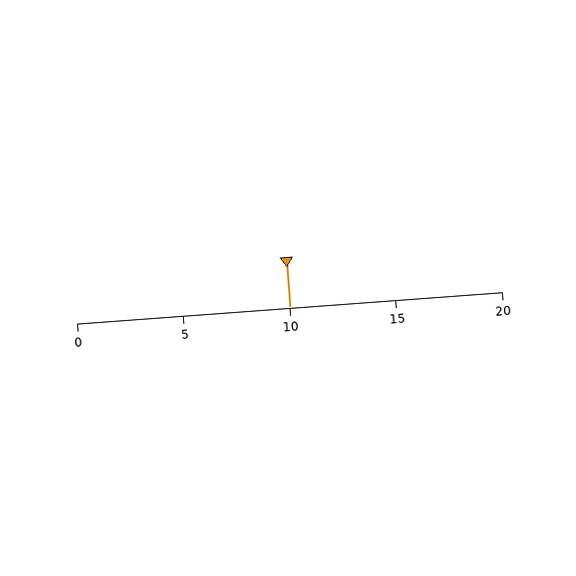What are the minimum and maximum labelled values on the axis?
The axis runs from 0 to 20.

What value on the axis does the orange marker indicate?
The marker indicates approximately 10.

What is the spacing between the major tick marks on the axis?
The major ticks are spaced 5 apart.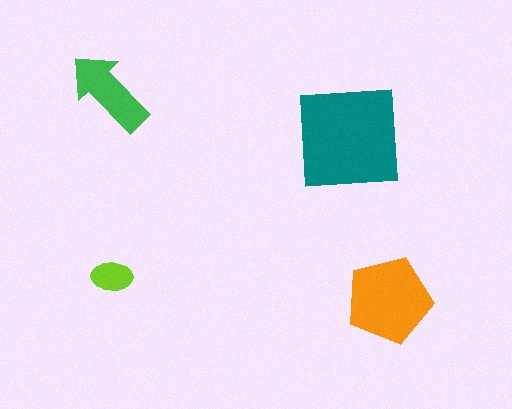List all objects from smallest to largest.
The lime ellipse, the green arrow, the orange pentagon, the teal square.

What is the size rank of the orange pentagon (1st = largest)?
2nd.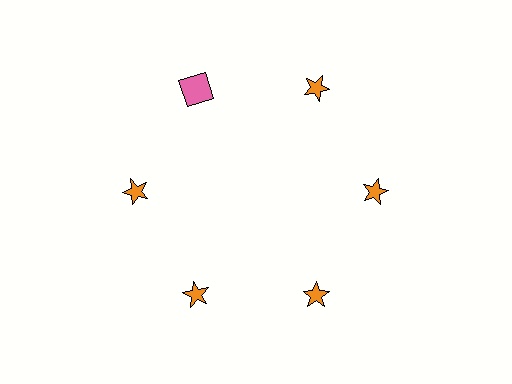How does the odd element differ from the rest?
It differs in both color (pink instead of orange) and shape (square instead of star).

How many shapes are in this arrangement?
There are 6 shapes arranged in a ring pattern.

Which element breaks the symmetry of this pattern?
The pink square at roughly the 11 o'clock position breaks the symmetry. All other shapes are orange stars.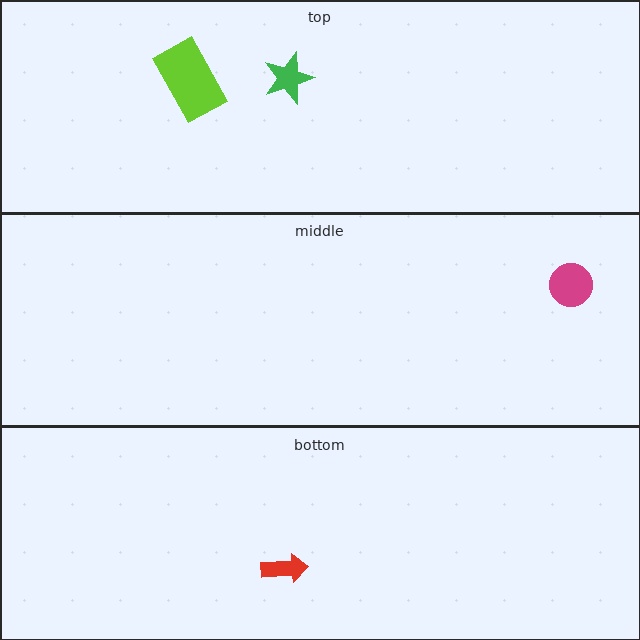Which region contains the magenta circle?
The middle region.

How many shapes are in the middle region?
1.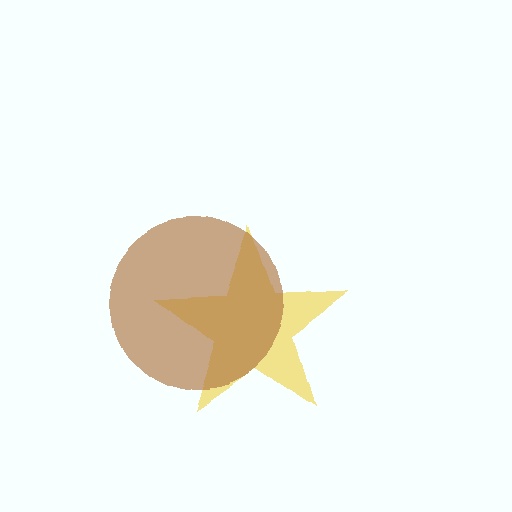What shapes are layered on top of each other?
The layered shapes are: a yellow star, a brown circle.